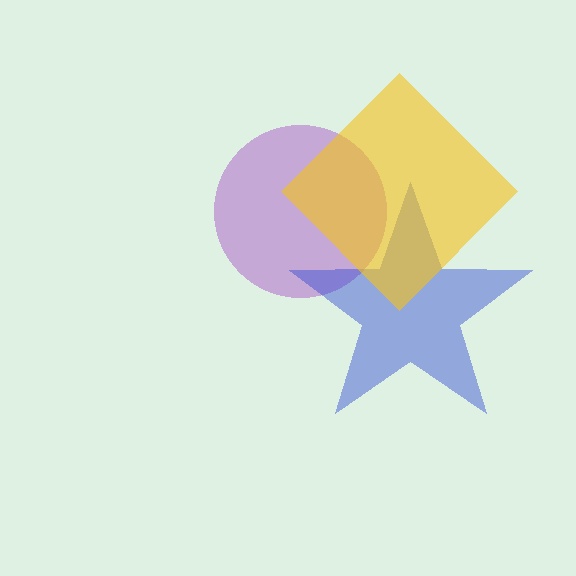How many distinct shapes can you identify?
There are 3 distinct shapes: a purple circle, a blue star, a yellow diamond.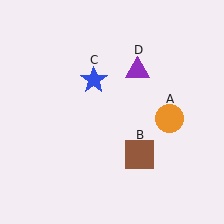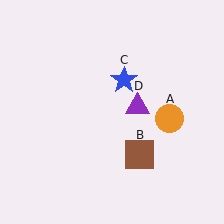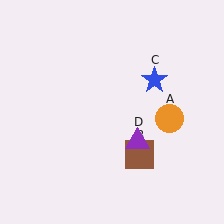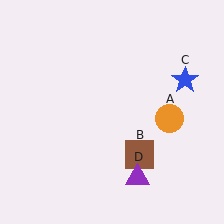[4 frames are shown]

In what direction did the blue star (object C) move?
The blue star (object C) moved right.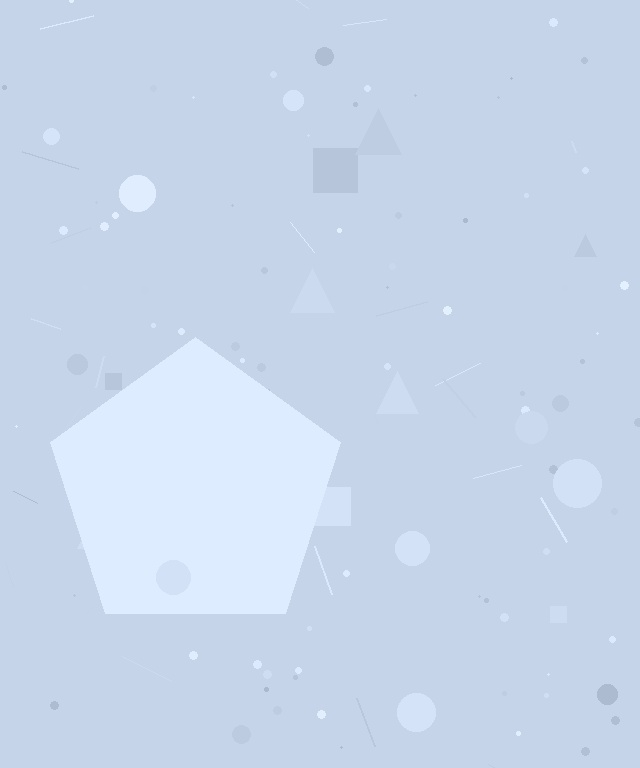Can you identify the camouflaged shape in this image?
The camouflaged shape is a pentagon.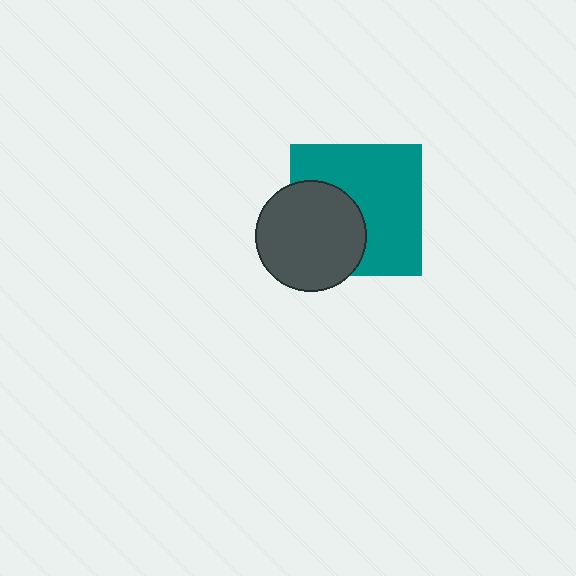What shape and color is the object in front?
The object in front is a dark gray circle.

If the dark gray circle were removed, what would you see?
You would see the complete teal square.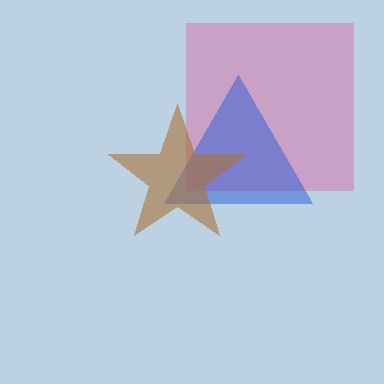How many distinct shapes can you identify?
There are 3 distinct shapes: a pink square, a blue triangle, a brown star.